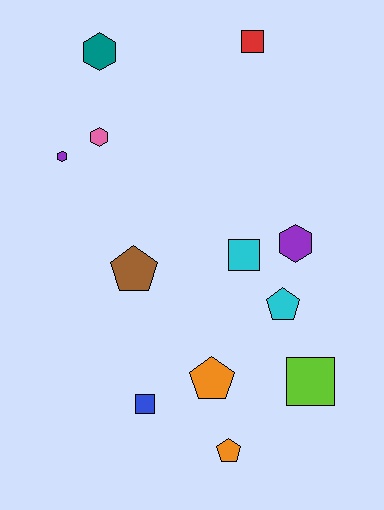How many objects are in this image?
There are 12 objects.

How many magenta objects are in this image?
There are no magenta objects.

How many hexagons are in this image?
There are 4 hexagons.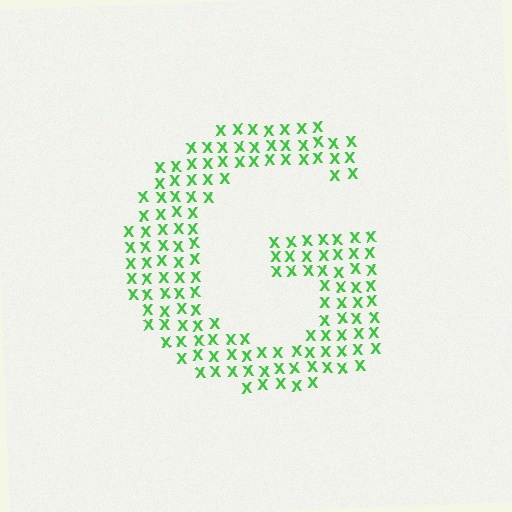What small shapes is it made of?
It is made of small letter X's.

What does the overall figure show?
The overall figure shows the letter G.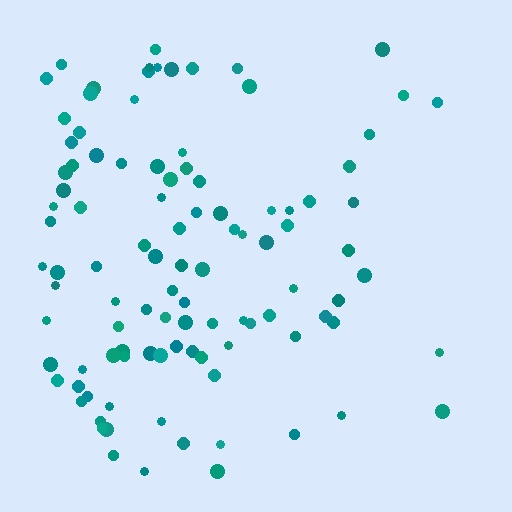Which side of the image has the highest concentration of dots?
The left.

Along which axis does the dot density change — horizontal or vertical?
Horizontal.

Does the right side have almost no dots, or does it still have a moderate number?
Still a moderate number, just noticeably fewer than the left.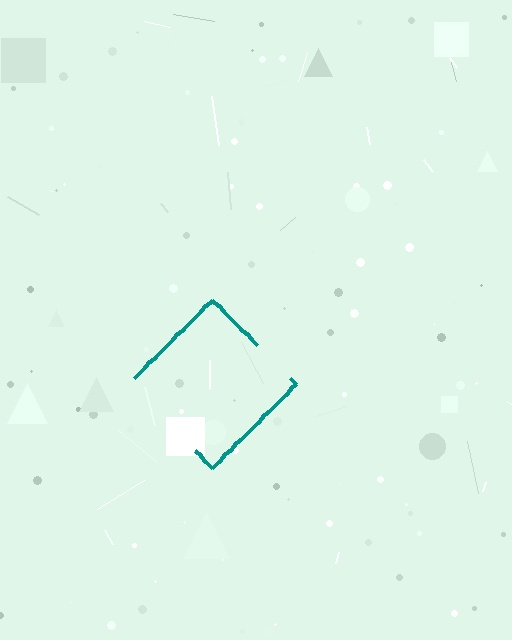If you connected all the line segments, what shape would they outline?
They would outline a diamond.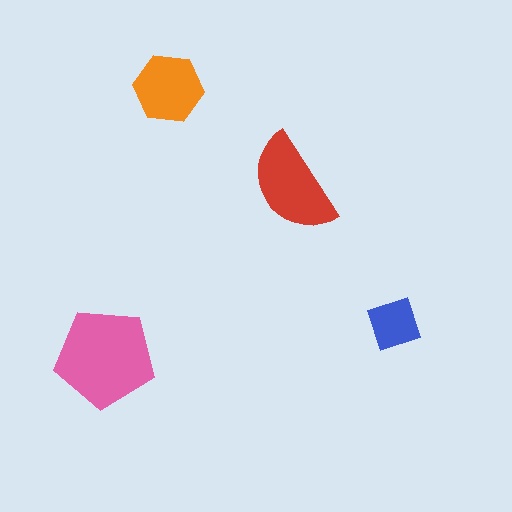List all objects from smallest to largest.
The blue diamond, the orange hexagon, the red semicircle, the pink pentagon.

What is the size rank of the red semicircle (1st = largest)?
2nd.